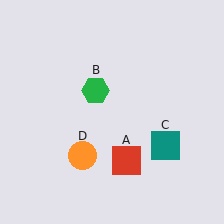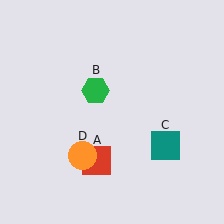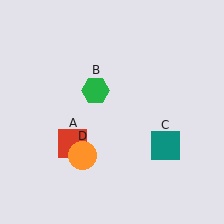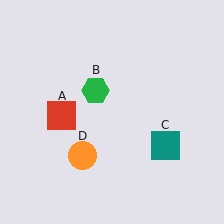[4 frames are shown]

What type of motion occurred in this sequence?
The red square (object A) rotated clockwise around the center of the scene.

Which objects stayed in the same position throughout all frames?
Green hexagon (object B) and teal square (object C) and orange circle (object D) remained stationary.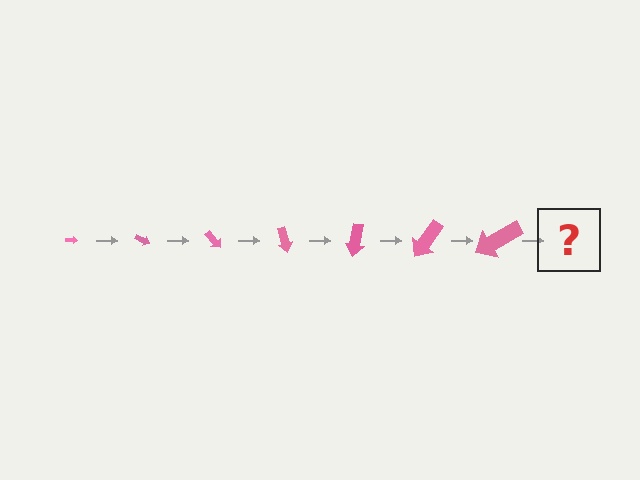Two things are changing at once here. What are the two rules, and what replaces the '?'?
The two rules are that the arrow grows larger each step and it rotates 25 degrees each step. The '?' should be an arrow, larger than the previous one and rotated 175 degrees from the start.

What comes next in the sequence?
The next element should be an arrow, larger than the previous one and rotated 175 degrees from the start.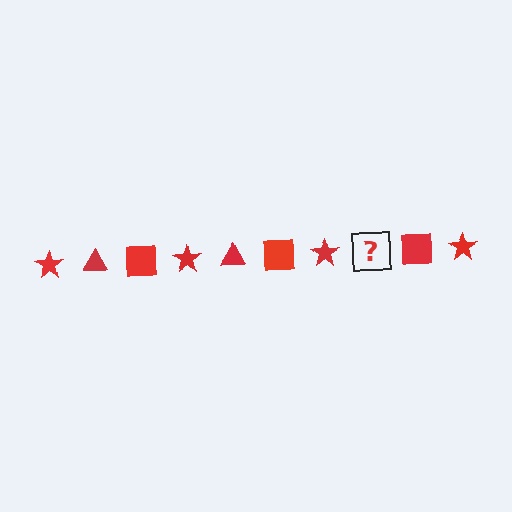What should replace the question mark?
The question mark should be replaced with a red triangle.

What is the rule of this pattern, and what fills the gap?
The rule is that the pattern cycles through star, triangle, square shapes in red. The gap should be filled with a red triangle.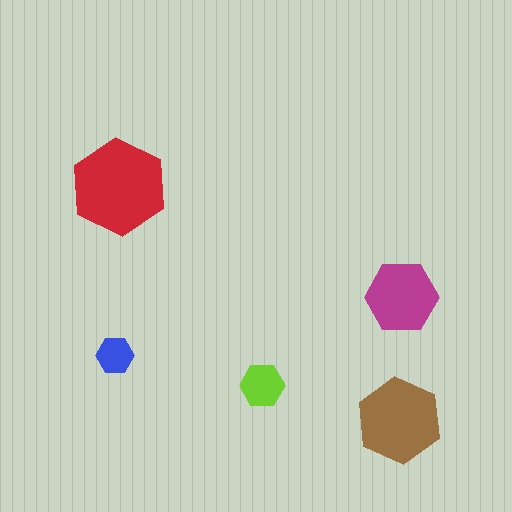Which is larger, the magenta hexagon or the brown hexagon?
The brown one.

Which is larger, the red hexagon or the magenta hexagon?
The red one.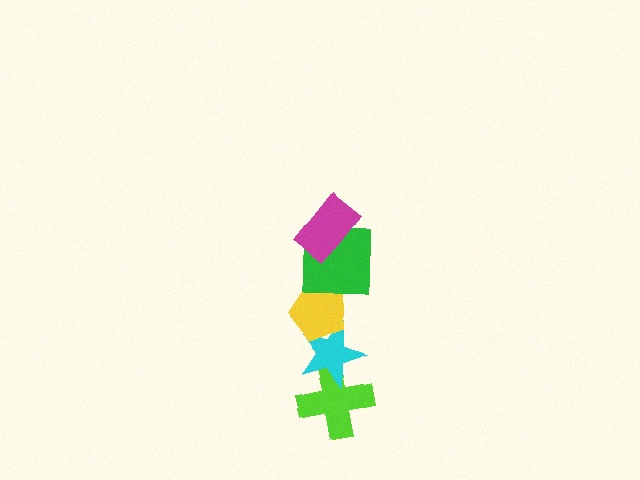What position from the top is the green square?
The green square is 2nd from the top.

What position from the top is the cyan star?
The cyan star is 4th from the top.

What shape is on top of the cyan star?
The yellow pentagon is on top of the cyan star.